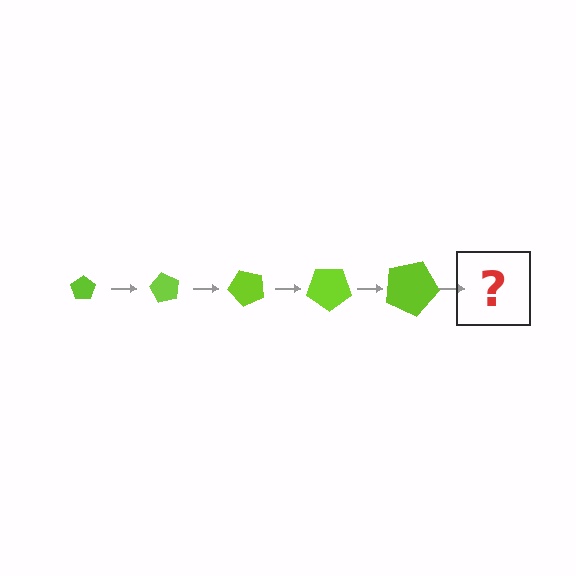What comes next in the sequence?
The next element should be a pentagon, larger than the previous one and rotated 300 degrees from the start.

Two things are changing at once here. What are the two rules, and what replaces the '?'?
The two rules are that the pentagon grows larger each step and it rotates 60 degrees each step. The '?' should be a pentagon, larger than the previous one and rotated 300 degrees from the start.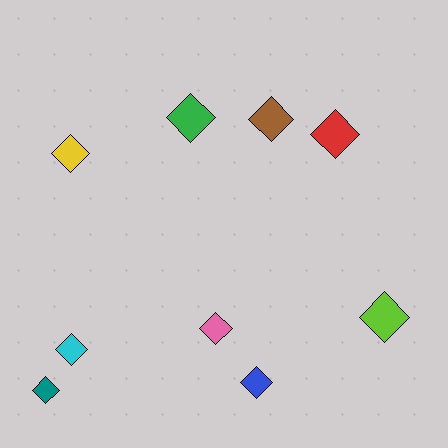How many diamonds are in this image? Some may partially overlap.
There are 9 diamonds.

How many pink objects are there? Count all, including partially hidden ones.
There is 1 pink object.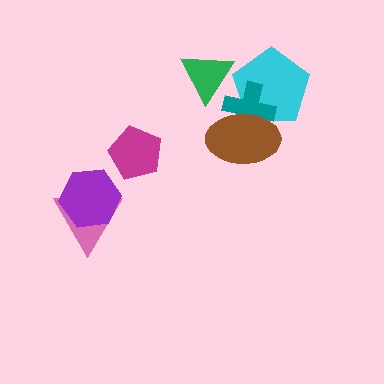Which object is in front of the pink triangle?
The purple hexagon is in front of the pink triangle.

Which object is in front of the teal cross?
The brown ellipse is in front of the teal cross.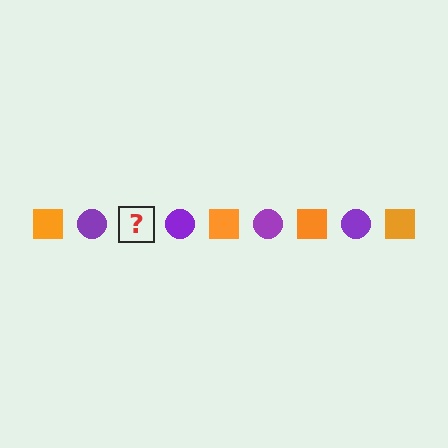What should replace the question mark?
The question mark should be replaced with an orange square.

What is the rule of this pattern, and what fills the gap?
The rule is that the pattern alternates between orange square and purple circle. The gap should be filled with an orange square.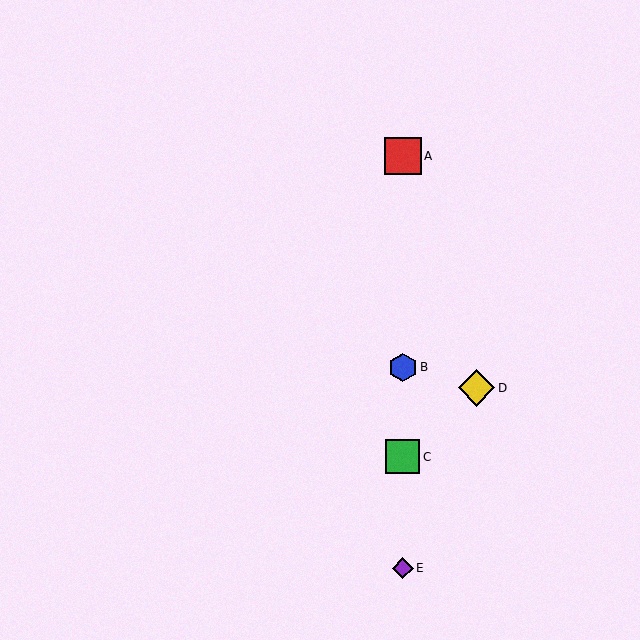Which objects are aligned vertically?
Objects A, B, C, E are aligned vertically.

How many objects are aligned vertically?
4 objects (A, B, C, E) are aligned vertically.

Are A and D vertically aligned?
No, A is at x≈403 and D is at x≈476.